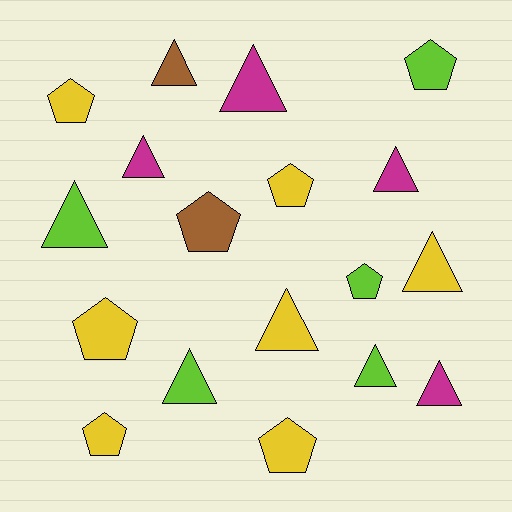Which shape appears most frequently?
Triangle, with 10 objects.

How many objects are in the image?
There are 18 objects.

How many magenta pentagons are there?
There are no magenta pentagons.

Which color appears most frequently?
Yellow, with 7 objects.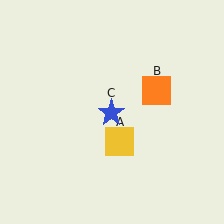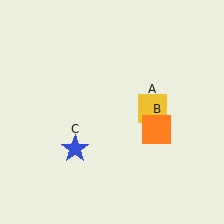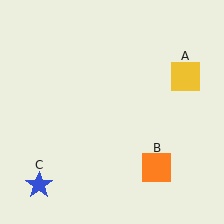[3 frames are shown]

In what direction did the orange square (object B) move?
The orange square (object B) moved down.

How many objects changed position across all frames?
3 objects changed position: yellow square (object A), orange square (object B), blue star (object C).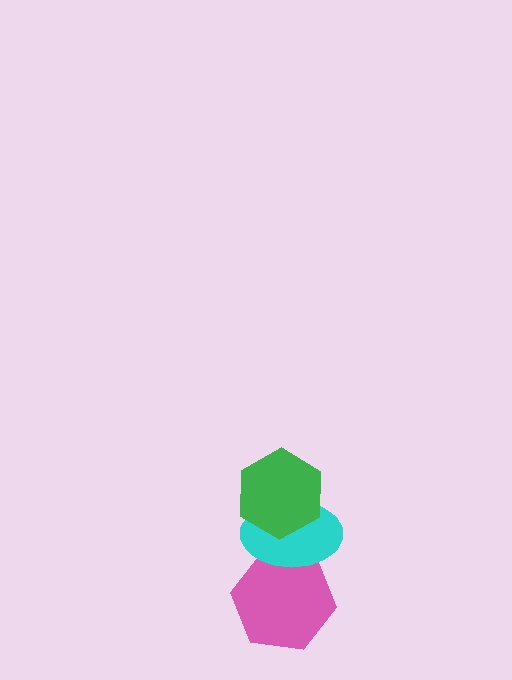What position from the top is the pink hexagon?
The pink hexagon is 3rd from the top.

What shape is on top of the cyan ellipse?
The green hexagon is on top of the cyan ellipse.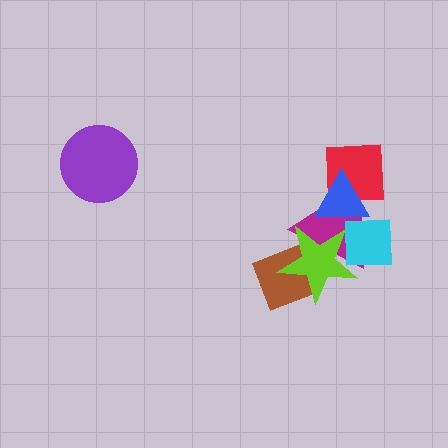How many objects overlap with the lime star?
4 objects overlap with the lime star.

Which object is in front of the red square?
The blue triangle is in front of the red square.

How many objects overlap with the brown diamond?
2 objects overlap with the brown diamond.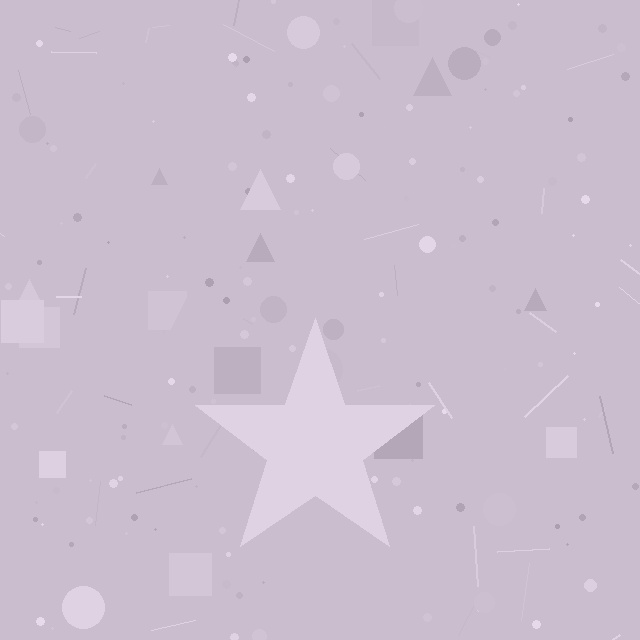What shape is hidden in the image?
A star is hidden in the image.